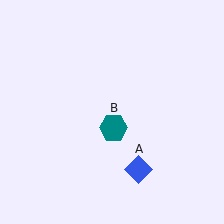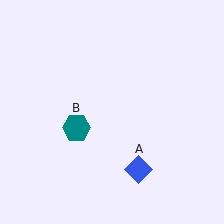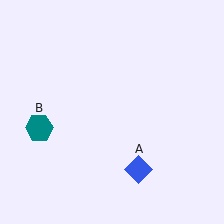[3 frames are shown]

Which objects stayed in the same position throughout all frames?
Blue diamond (object A) remained stationary.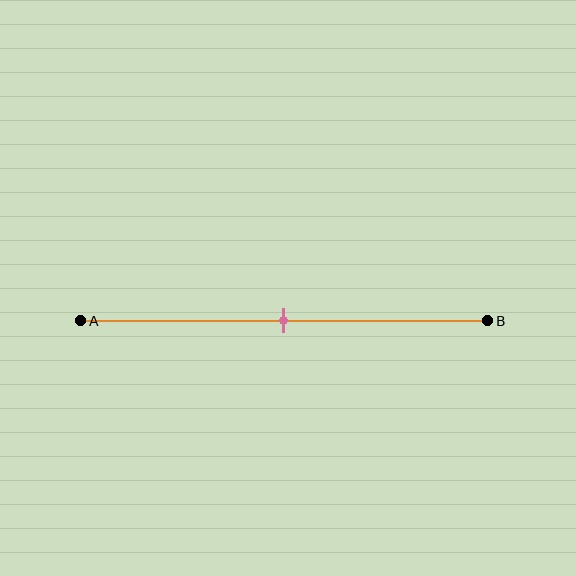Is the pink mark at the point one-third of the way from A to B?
No, the mark is at about 50% from A, not at the 33% one-third point.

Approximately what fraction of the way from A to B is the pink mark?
The pink mark is approximately 50% of the way from A to B.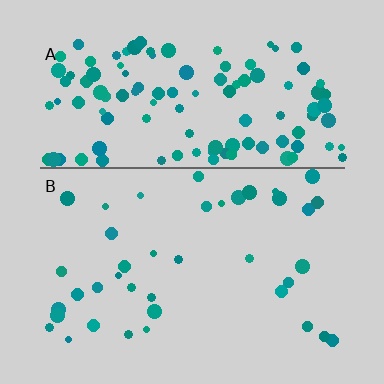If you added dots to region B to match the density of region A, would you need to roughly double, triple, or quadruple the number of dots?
Approximately triple.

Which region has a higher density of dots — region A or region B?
A (the top).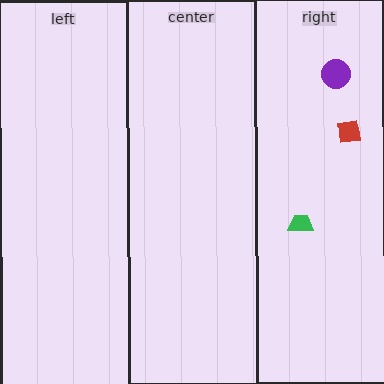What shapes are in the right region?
The red square, the purple circle, the green trapezoid.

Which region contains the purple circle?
The right region.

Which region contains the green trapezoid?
The right region.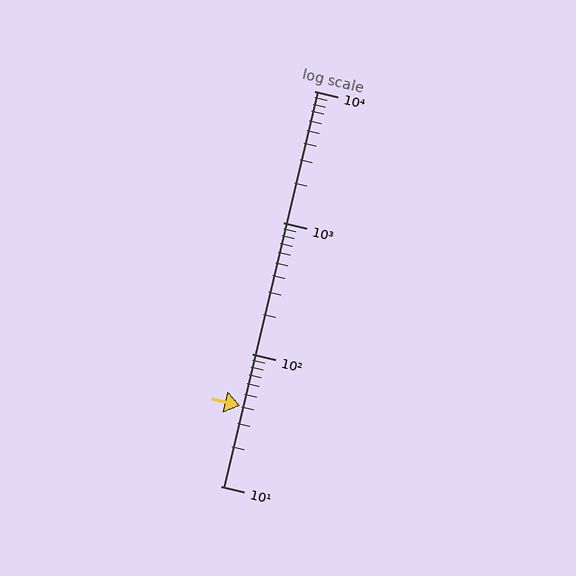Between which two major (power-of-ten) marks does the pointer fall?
The pointer is between 10 and 100.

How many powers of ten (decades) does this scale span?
The scale spans 3 decades, from 10 to 10000.